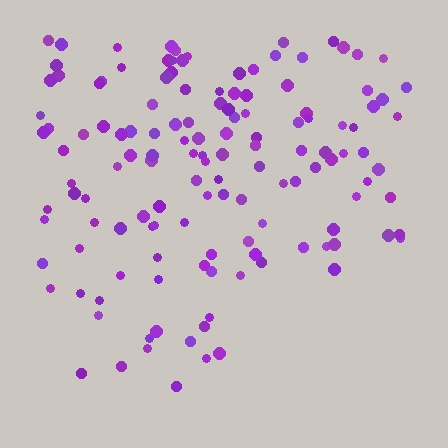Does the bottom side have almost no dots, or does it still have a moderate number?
Still a moderate number, just noticeably fewer than the top.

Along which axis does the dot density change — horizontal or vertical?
Vertical.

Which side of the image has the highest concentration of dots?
The top.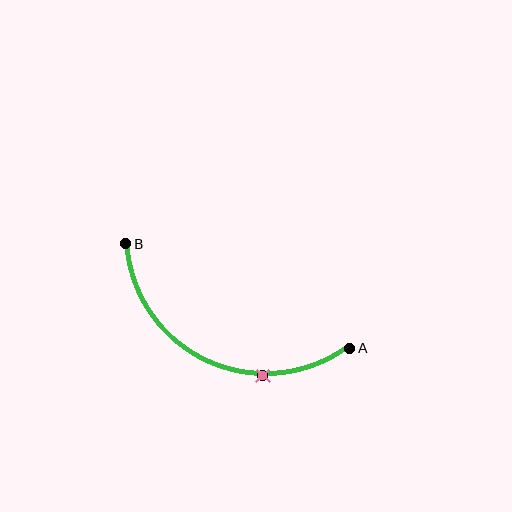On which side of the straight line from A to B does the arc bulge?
The arc bulges below the straight line connecting A and B.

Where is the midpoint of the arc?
The arc midpoint is the point on the curve farthest from the straight line joining A and B. It sits below that line.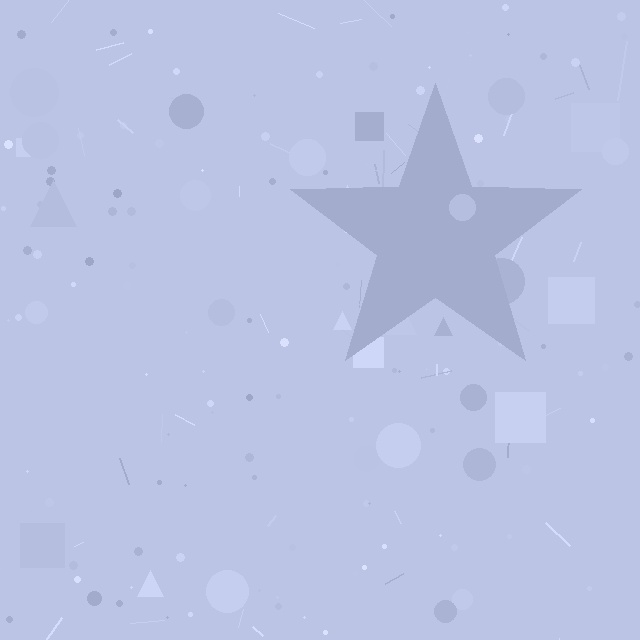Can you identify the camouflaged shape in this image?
The camouflaged shape is a star.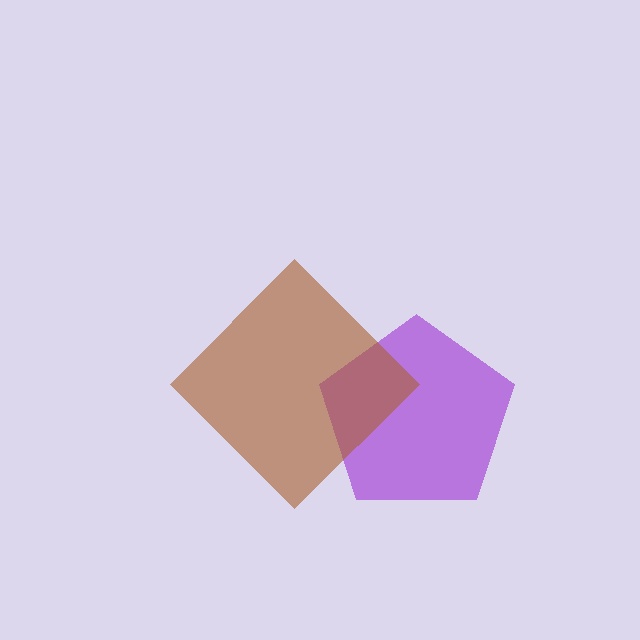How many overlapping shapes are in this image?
There are 2 overlapping shapes in the image.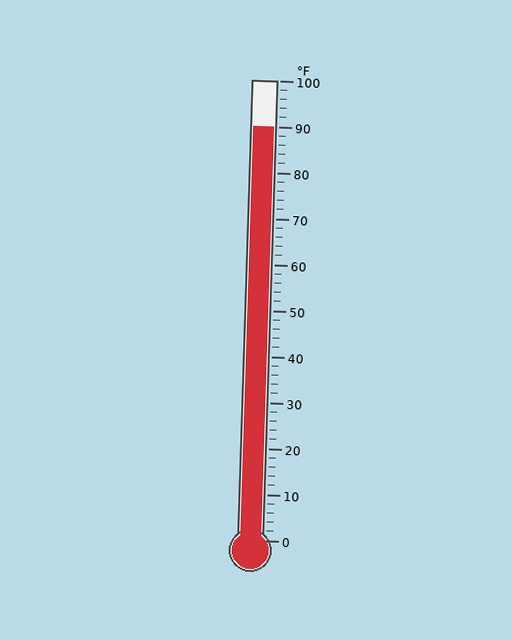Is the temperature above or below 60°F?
The temperature is above 60°F.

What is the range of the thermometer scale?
The thermometer scale ranges from 0°F to 100°F.